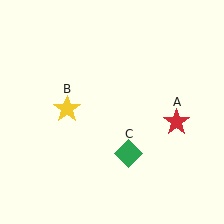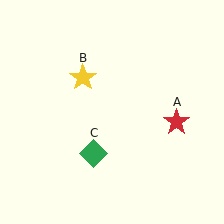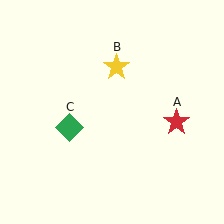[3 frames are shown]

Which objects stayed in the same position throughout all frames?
Red star (object A) remained stationary.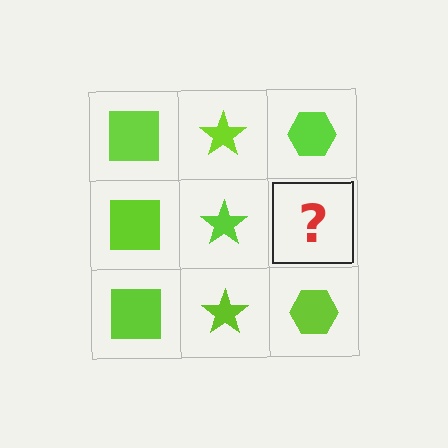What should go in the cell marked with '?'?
The missing cell should contain a lime hexagon.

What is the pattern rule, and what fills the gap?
The rule is that each column has a consistent shape. The gap should be filled with a lime hexagon.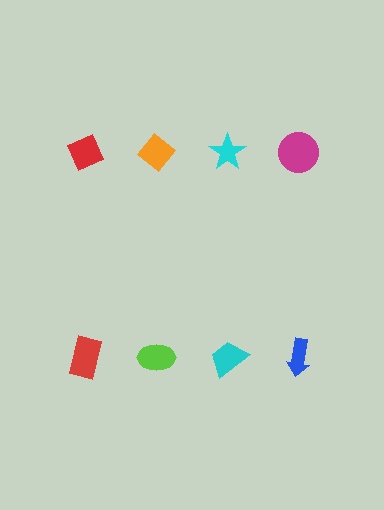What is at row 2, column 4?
A blue arrow.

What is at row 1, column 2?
An orange diamond.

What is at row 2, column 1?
A red rectangle.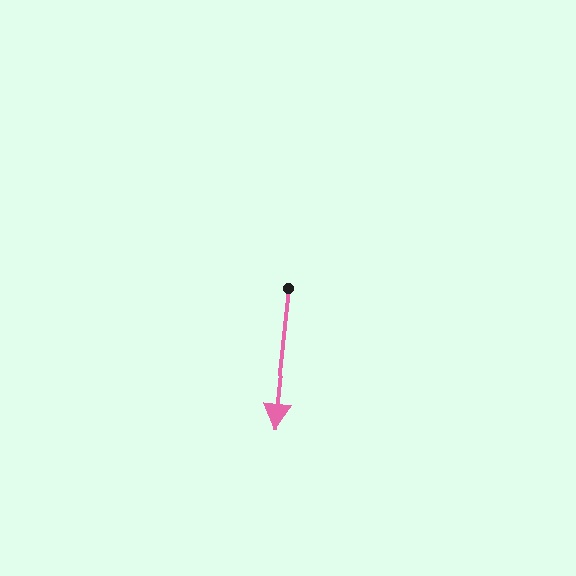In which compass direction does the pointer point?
South.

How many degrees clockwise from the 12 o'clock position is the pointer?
Approximately 186 degrees.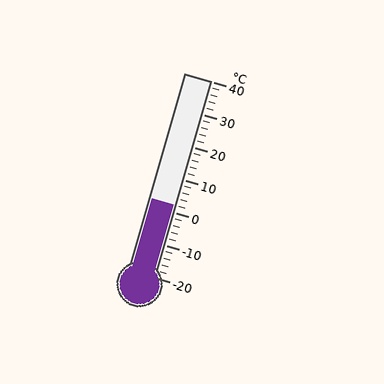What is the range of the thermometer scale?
The thermometer scale ranges from -20°C to 40°C.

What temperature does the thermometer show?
The thermometer shows approximately 2°C.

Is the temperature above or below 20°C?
The temperature is below 20°C.